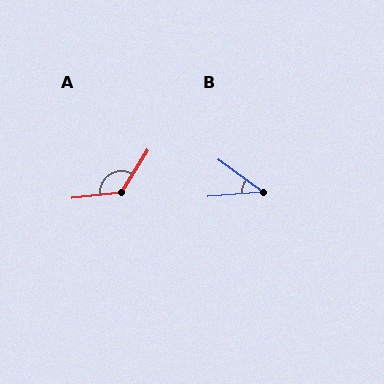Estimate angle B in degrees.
Approximately 40 degrees.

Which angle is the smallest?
B, at approximately 40 degrees.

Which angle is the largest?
A, at approximately 128 degrees.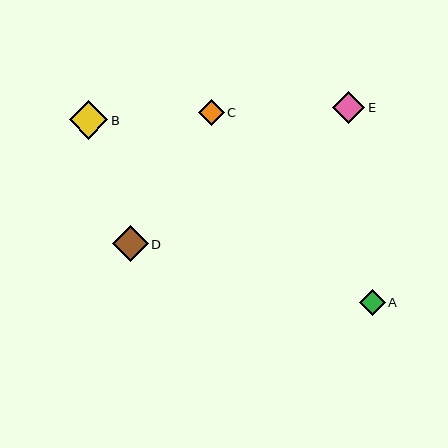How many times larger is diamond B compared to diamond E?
Diamond B is approximately 1.2 times the size of diamond E.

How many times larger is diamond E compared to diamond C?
Diamond E is approximately 1.2 times the size of diamond C.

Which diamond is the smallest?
Diamond A is the smallest with a size of approximately 26 pixels.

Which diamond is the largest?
Diamond B is the largest with a size of approximately 39 pixels.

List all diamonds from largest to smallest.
From largest to smallest: B, D, E, C, A.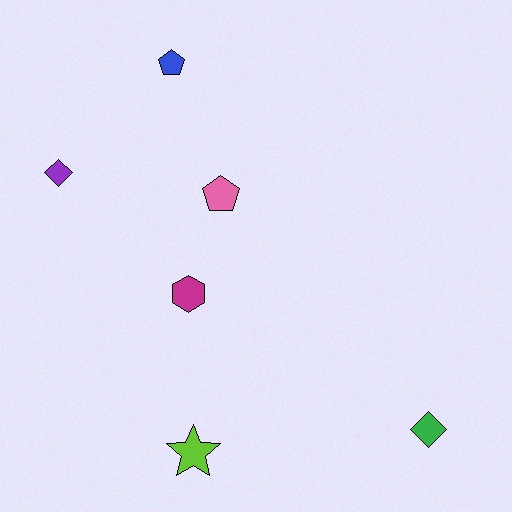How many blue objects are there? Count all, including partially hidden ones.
There is 1 blue object.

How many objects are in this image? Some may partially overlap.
There are 6 objects.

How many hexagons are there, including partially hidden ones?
There is 1 hexagon.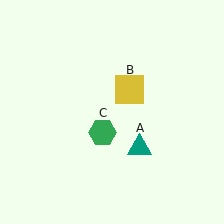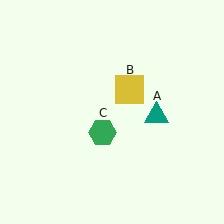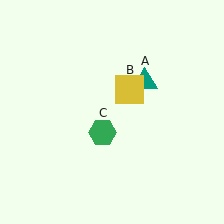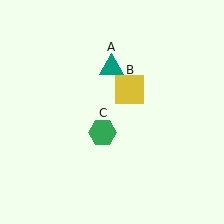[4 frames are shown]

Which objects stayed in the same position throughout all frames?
Yellow square (object B) and green hexagon (object C) remained stationary.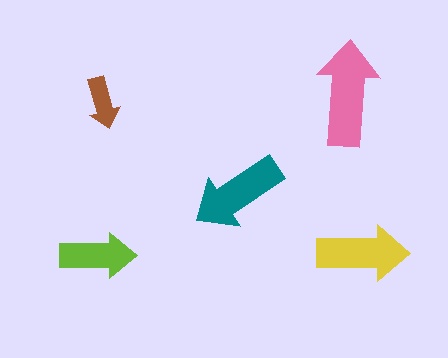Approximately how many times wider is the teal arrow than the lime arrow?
About 1.5 times wider.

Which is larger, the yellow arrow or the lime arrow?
The yellow one.